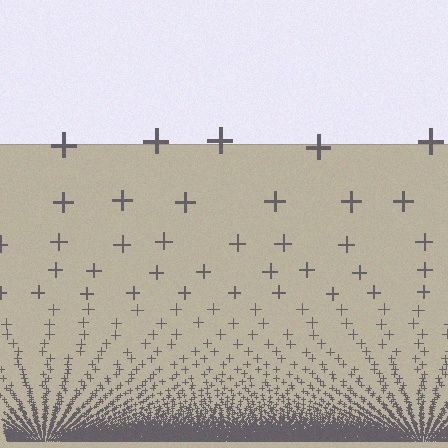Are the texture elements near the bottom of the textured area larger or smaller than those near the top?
Smaller. The gradient is inverted — elements near the bottom are smaller and denser.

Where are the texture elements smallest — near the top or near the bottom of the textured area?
Near the bottom.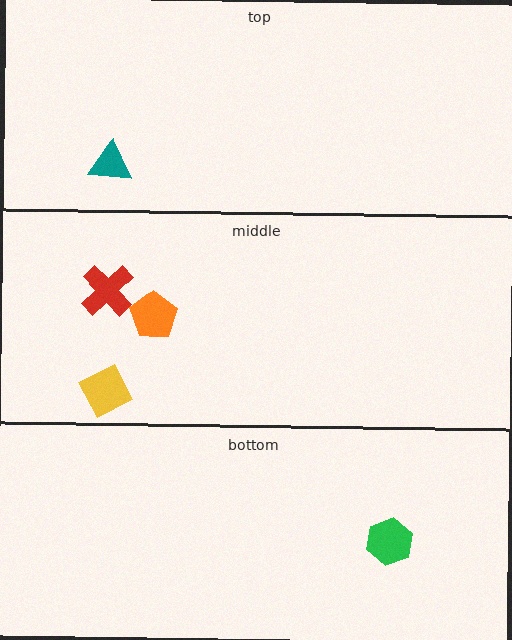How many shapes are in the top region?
1.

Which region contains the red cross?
The middle region.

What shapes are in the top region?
The teal triangle.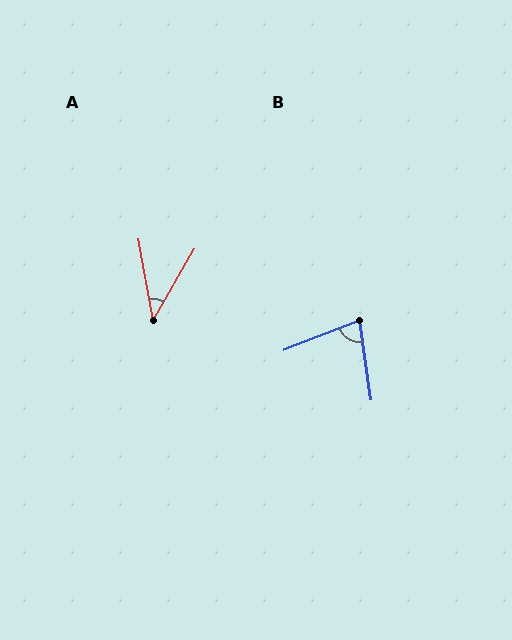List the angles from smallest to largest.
A (40°), B (77°).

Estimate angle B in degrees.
Approximately 77 degrees.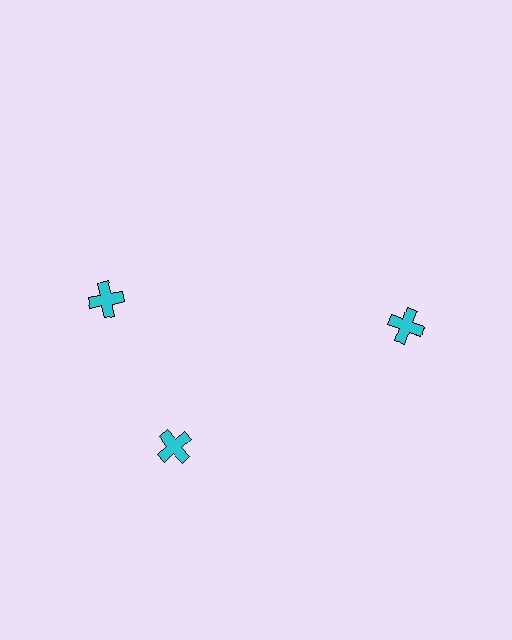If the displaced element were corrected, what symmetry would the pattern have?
It would have 3-fold rotational symmetry — the pattern would map onto itself every 120 degrees.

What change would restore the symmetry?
The symmetry would be restored by rotating it back into even spacing with its neighbors so that all 3 crosses sit at equal angles and equal distance from the center.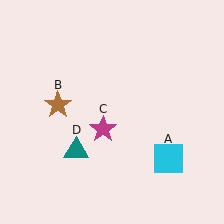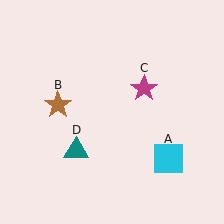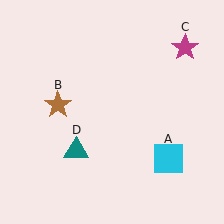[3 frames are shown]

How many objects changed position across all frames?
1 object changed position: magenta star (object C).